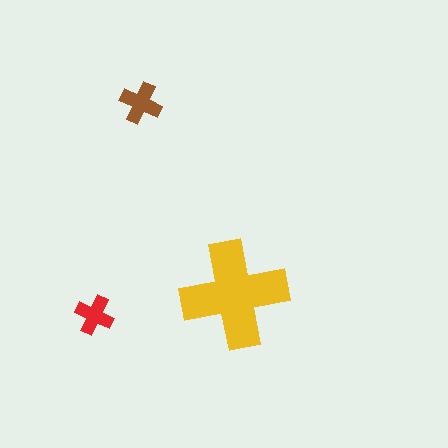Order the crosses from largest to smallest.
the yellow one, the brown one, the red one.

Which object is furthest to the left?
The red cross is leftmost.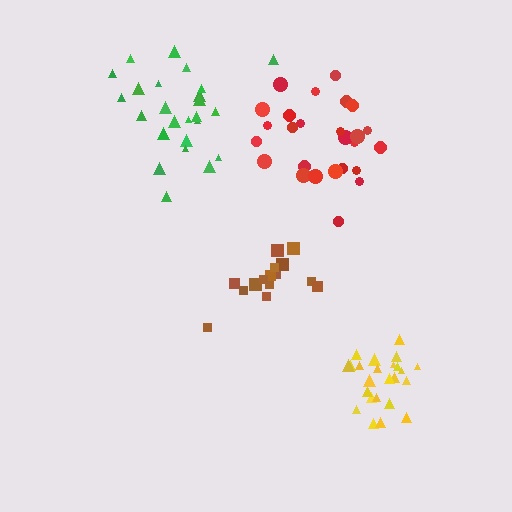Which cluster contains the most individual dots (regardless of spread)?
Red (27).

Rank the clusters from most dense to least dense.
yellow, brown, green, red.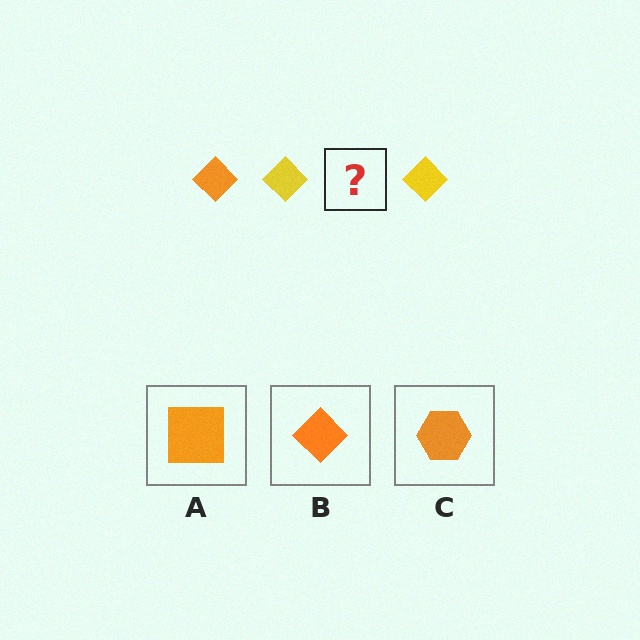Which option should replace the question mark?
Option B.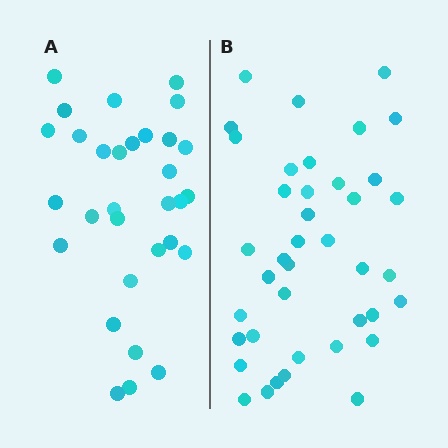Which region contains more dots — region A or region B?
Region B (the right region) has more dots.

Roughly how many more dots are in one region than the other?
Region B has roughly 8 or so more dots than region A.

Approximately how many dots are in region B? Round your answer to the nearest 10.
About 40 dots.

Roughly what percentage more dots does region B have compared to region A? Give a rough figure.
About 30% more.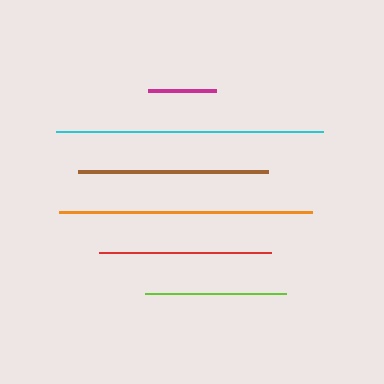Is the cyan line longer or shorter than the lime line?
The cyan line is longer than the lime line.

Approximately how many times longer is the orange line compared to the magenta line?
The orange line is approximately 3.7 times the length of the magenta line.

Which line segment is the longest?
The cyan line is the longest at approximately 267 pixels.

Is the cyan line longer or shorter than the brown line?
The cyan line is longer than the brown line.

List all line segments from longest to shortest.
From longest to shortest: cyan, orange, brown, red, lime, magenta.